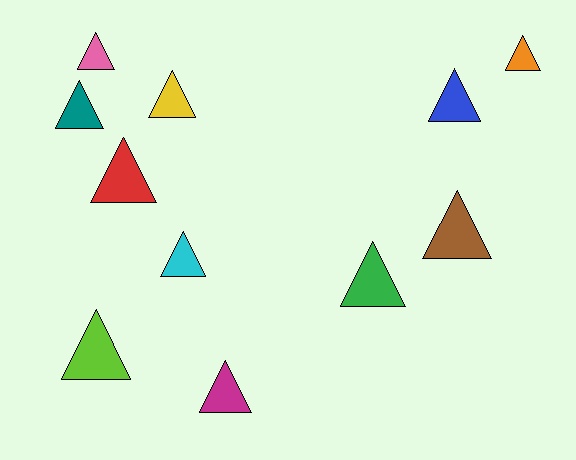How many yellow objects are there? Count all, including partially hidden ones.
There is 1 yellow object.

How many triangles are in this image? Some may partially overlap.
There are 11 triangles.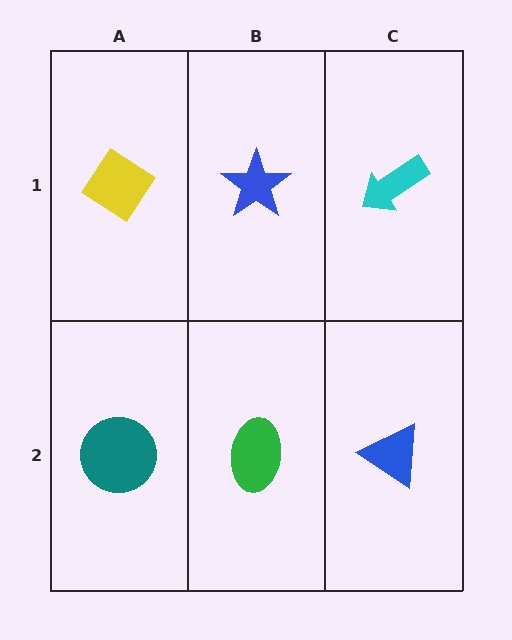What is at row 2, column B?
A green ellipse.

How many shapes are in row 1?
3 shapes.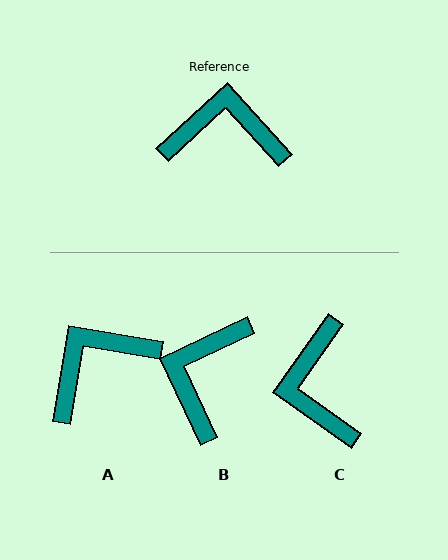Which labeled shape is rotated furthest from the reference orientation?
C, about 102 degrees away.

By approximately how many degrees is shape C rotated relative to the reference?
Approximately 102 degrees counter-clockwise.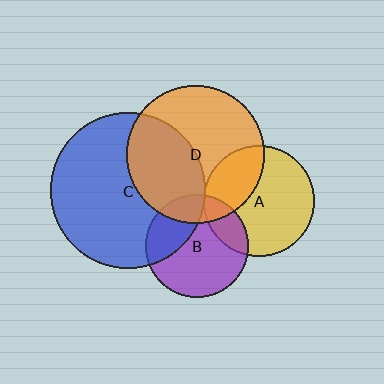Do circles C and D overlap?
Yes.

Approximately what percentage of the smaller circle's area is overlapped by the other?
Approximately 40%.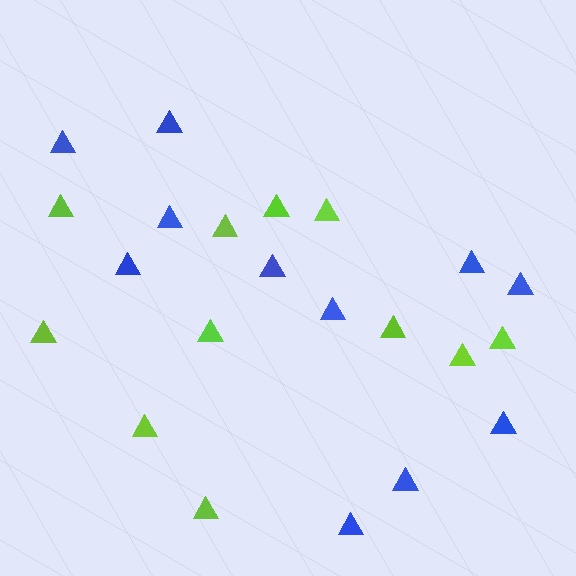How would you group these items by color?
There are 2 groups: one group of blue triangles (11) and one group of lime triangles (11).